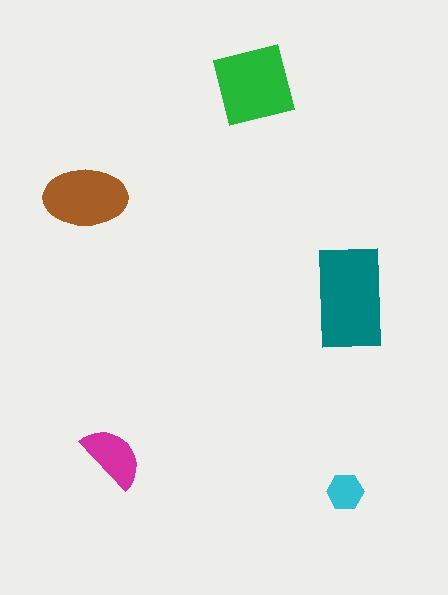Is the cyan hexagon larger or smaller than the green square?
Smaller.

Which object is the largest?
The teal rectangle.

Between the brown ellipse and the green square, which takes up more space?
The green square.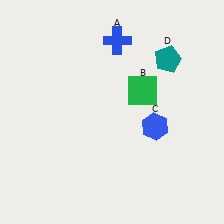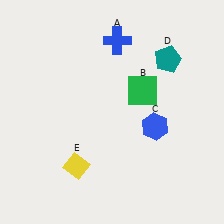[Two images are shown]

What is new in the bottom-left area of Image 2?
A yellow diamond (E) was added in the bottom-left area of Image 2.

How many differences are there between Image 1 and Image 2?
There is 1 difference between the two images.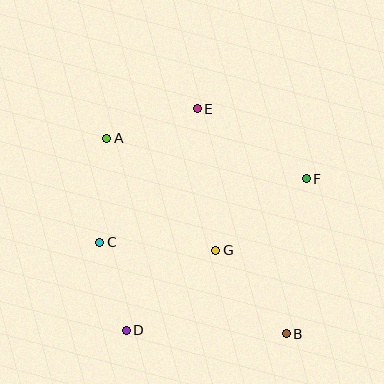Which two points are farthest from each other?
Points A and B are farthest from each other.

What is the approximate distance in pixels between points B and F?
The distance between B and F is approximately 156 pixels.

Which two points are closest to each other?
Points C and D are closest to each other.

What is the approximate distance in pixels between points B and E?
The distance between B and E is approximately 242 pixels.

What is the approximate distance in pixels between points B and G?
The distance between B and G is approximately 109 pixels.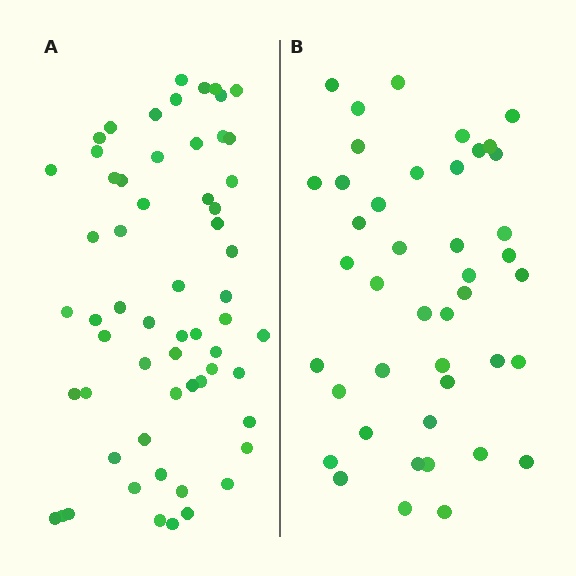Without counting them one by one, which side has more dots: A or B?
Region A (the left region) has more dots.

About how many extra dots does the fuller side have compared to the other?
Region A has approximately 15 more dots than region B.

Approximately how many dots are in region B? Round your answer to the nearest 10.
About 40 dots. (The exact count is 43, which rounds to 40.)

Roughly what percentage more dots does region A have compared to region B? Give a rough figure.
About 40% more.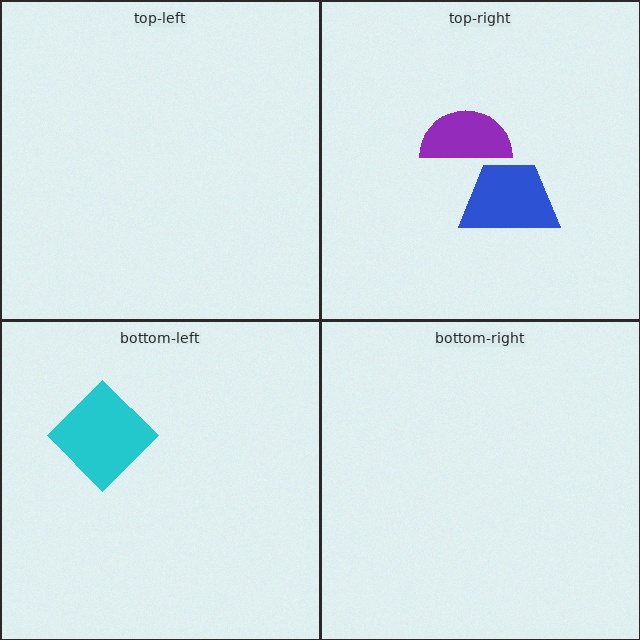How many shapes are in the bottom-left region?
1.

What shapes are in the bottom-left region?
The cyan diamond.